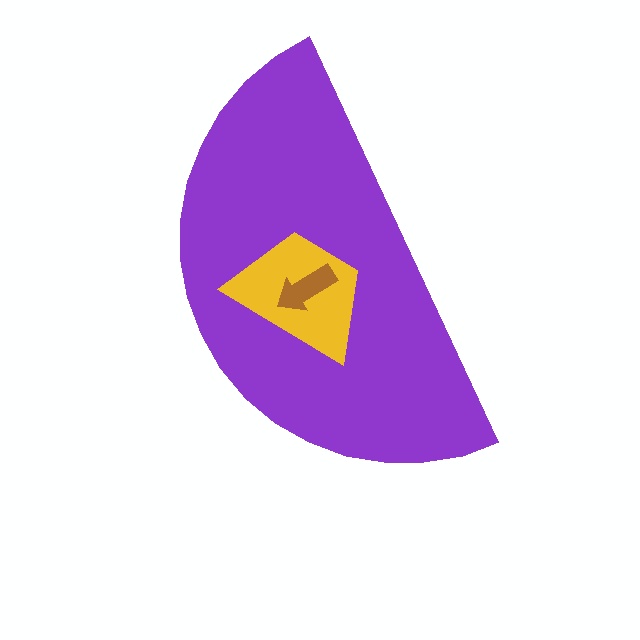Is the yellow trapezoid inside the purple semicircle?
Yes.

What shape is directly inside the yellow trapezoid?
The brown arrow.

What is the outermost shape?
The purple semicircle.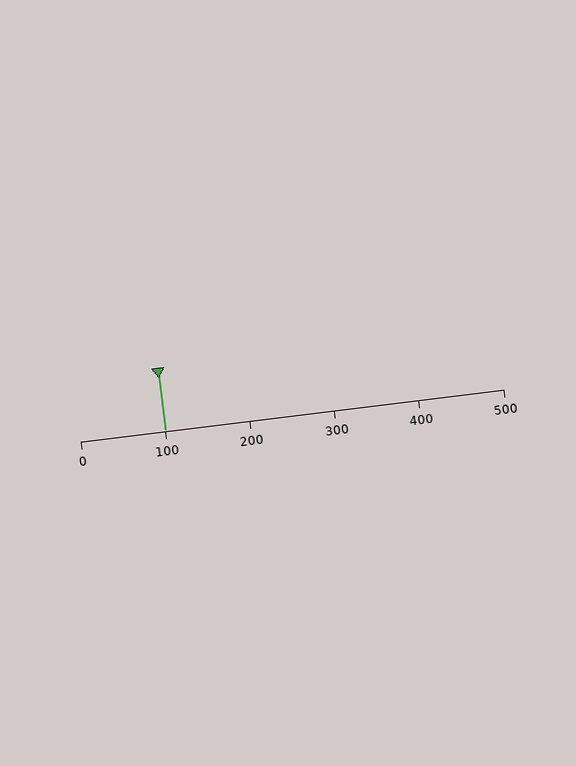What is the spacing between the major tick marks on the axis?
The major ticks are spaced 100 apart.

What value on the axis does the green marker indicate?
The marker indicates approximately 100.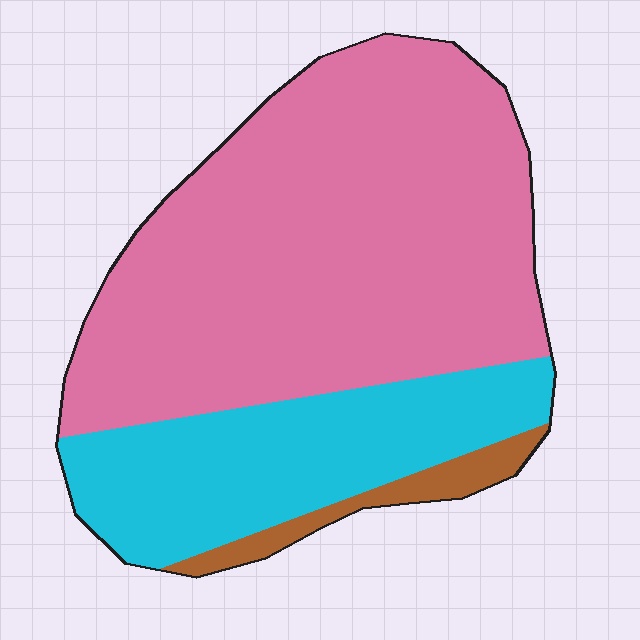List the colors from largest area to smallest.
From largest to smallest: pink, cyan, brown.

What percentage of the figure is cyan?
Cyan covers about 30% of the figure.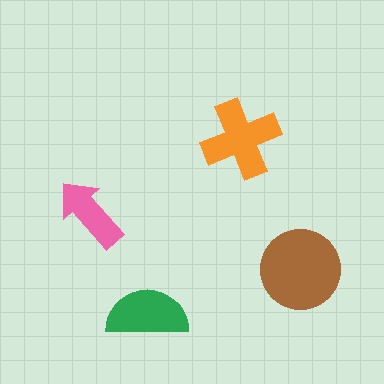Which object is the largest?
The brown circle.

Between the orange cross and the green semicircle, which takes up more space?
The orange cross.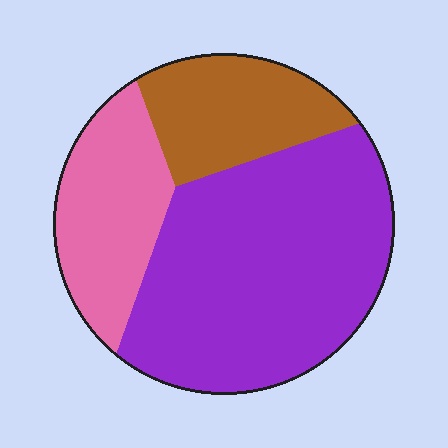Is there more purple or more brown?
Purple.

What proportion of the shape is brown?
Brown takes up less than a quarter of the shape.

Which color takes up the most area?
Purple, at roughly 55%.